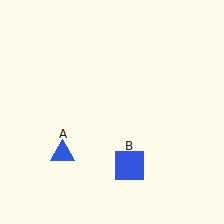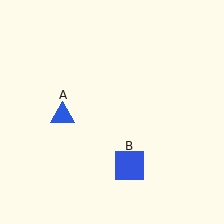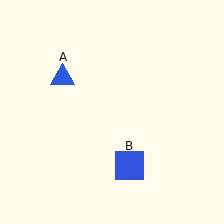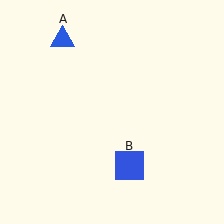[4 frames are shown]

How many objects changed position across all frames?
1 object changed position: blue triangle (object A).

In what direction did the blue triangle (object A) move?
The blue triangle (object A) moved up.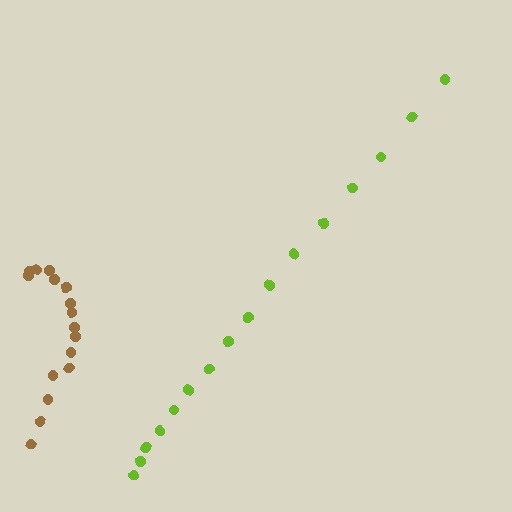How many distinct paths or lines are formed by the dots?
There are 2 distinct paths.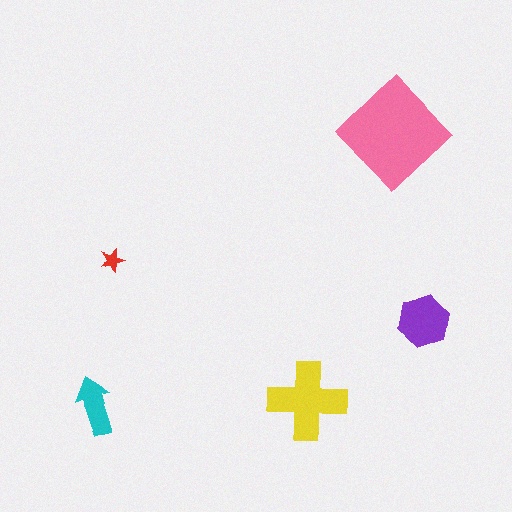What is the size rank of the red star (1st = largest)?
5th.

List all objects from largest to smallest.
The pink diamond, the yellow cross, the purple hexagon, the cyan arrow, the red star.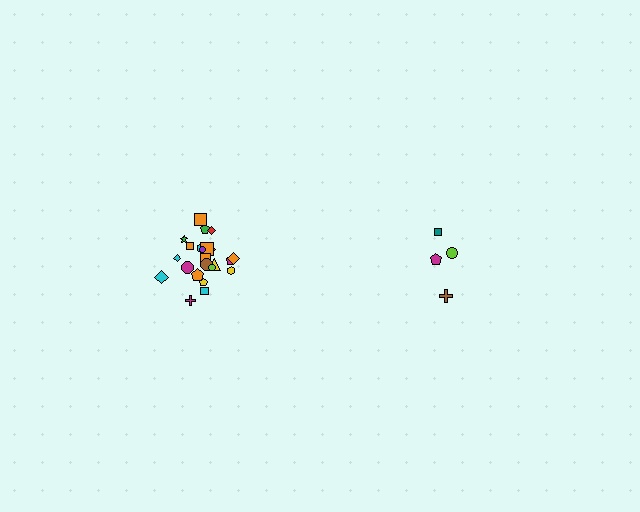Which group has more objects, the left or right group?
The left group.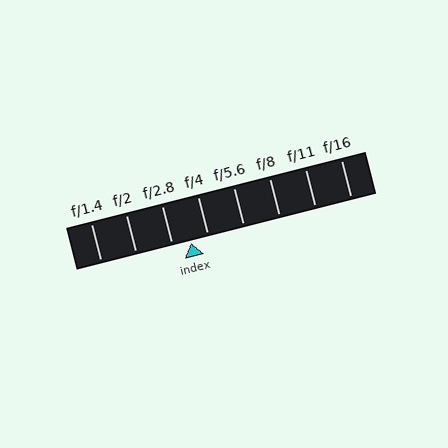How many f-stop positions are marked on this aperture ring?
There are 8 f-stop positions marked.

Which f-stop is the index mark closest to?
The index mark is closest to f/4.